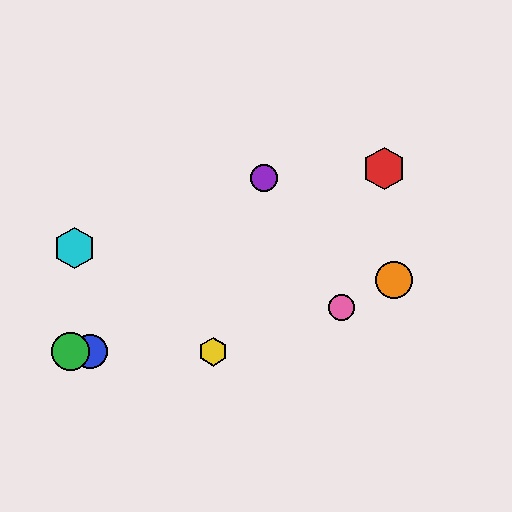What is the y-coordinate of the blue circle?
The blue circle is at y≈352.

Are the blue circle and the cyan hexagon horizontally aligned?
No, the blue circle is at y≈352 and the cyan hexagon is at y≈248.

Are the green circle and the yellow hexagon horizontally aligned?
Yes, both are at y≈352.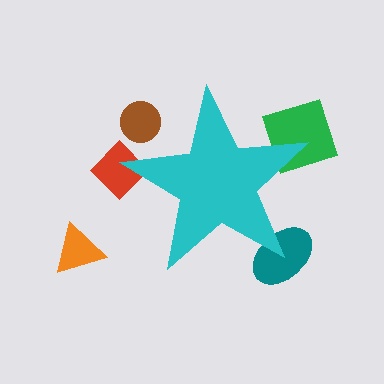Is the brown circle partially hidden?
Yes, the brown circle is partially hidden behind the cyan star.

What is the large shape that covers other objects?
A cyan star.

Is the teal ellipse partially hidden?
Yes, the teal ellipse is partially hidden behind the cyan star.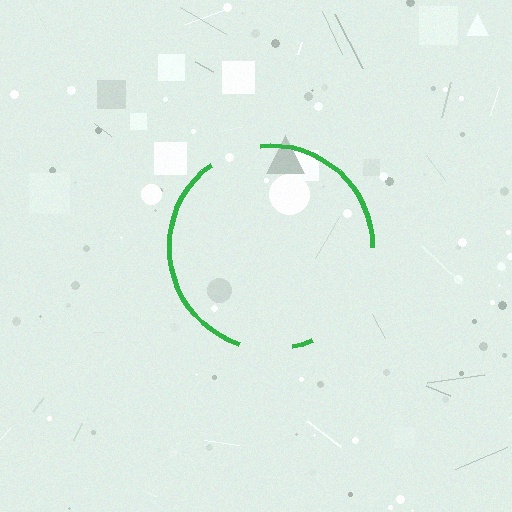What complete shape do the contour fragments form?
The contour fragments form a circle.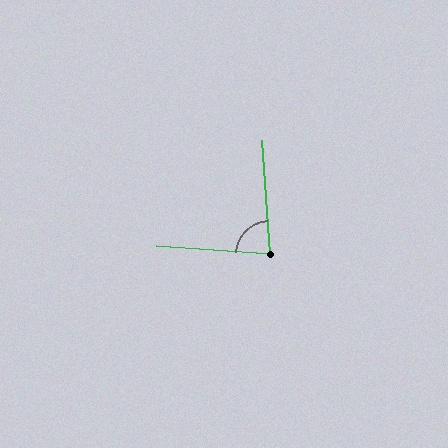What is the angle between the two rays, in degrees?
Approximately 82 degrees.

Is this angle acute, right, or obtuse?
It is acute.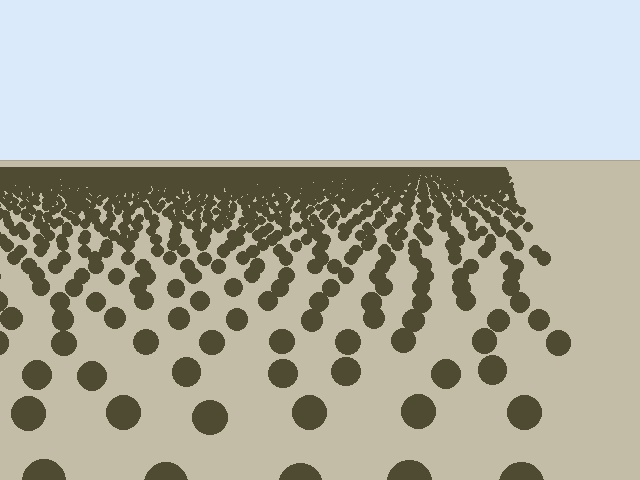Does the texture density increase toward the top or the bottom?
Density increases toward the top.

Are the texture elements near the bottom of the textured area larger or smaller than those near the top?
Larger. Near the bottom, elements are closer to the viewer and appear at a bigger on-screen size.